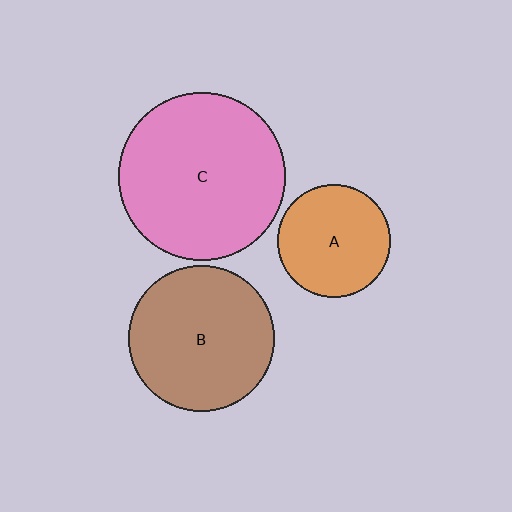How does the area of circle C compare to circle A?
Approximately 2.2 times.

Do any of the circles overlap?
No, none of the circles overlap.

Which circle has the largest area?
Circle C (pink).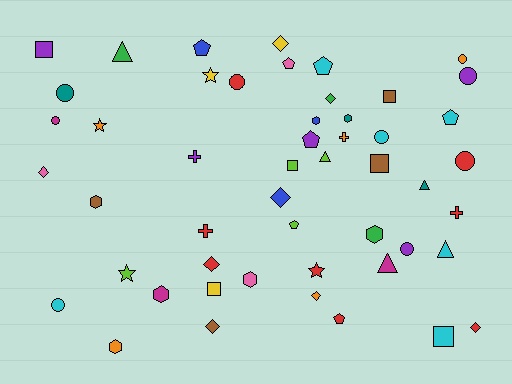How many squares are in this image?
There are 6 squares.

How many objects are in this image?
There are 50 objects.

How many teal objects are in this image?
There are 3 teal objects.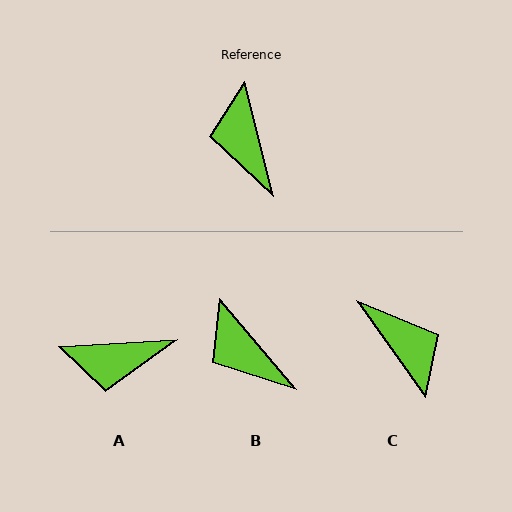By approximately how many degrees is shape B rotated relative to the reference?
Approximately 26 degrees counter-clockwise.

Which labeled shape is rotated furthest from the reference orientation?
C, about 159 degrees away.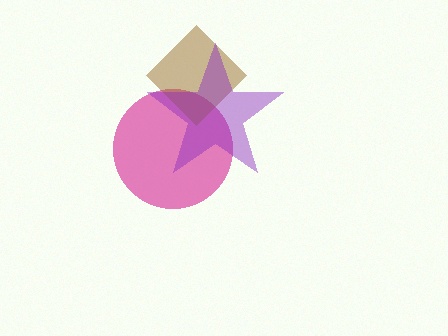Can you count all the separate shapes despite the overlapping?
Yes, there are 3 separate shapes.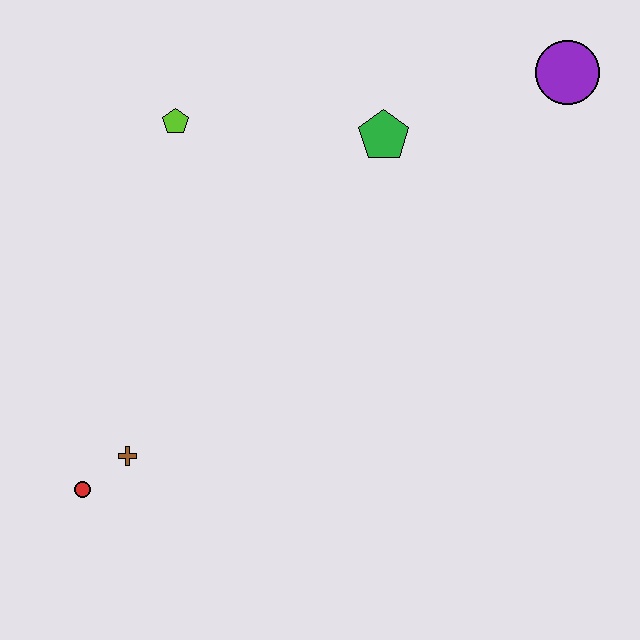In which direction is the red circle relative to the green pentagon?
The red circle is below the green pentagon.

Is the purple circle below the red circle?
No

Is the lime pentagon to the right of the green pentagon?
No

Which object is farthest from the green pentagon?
The red circle is farthest from the green pentagon.